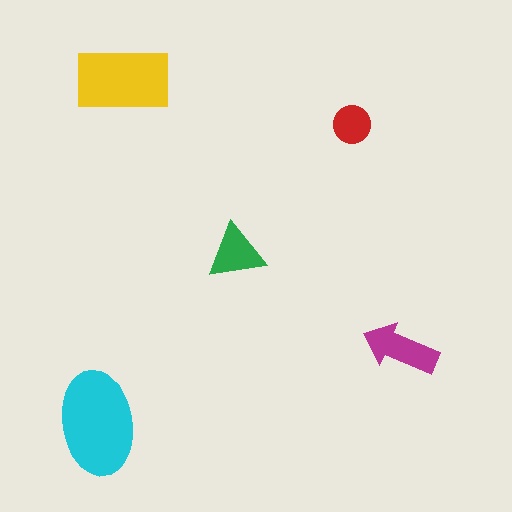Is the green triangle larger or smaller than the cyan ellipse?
Smaller.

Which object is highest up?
The yellow rectangle is topmost.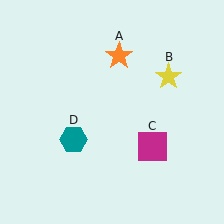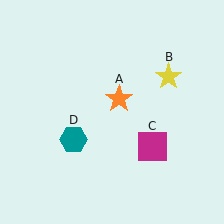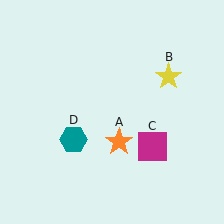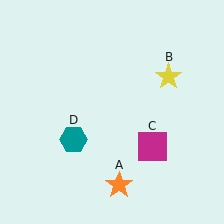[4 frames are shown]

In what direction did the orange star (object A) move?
The orange star (object A) moved down.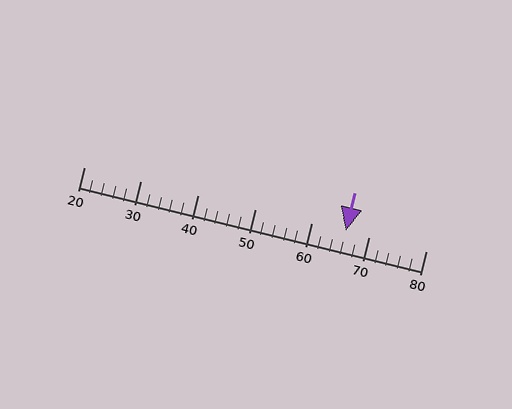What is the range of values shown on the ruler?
The ruler shows values from 20 to 80.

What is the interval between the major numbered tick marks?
The major tick marks are spaced 10 units apart.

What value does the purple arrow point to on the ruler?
The purple arrow points to approximately 66.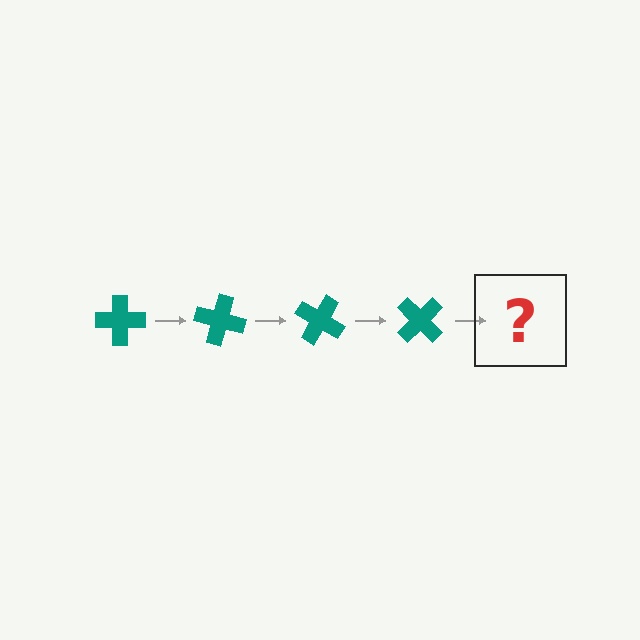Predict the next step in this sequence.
The next step is a teal cross rotated 60 degrees.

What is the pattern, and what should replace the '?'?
The pattern is that the cross rotates 15 degrees each step. The '?' should be a teal cross rotated 60 degrees.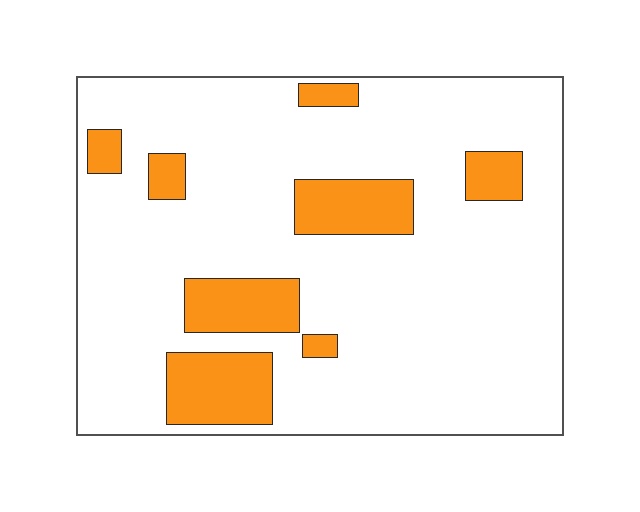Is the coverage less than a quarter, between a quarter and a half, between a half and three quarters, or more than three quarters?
Less than a quarter.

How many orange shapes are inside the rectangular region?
8.